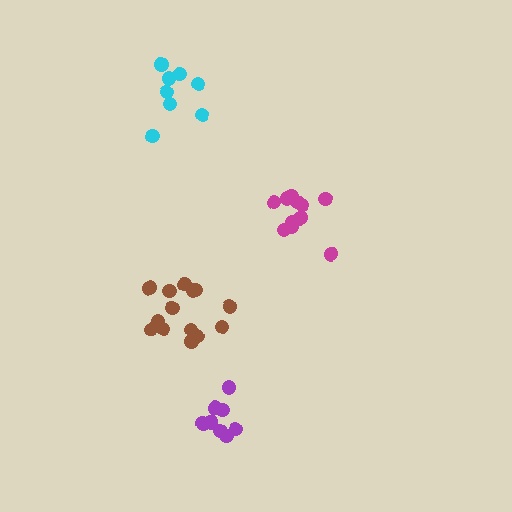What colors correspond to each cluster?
The clusters are colored: cyan, brown, magenta, purple.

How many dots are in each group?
Group 1: 8 dots, Group 2: 14 dots, Group 3: 11 dots, Group 4: 8 dots (41 total).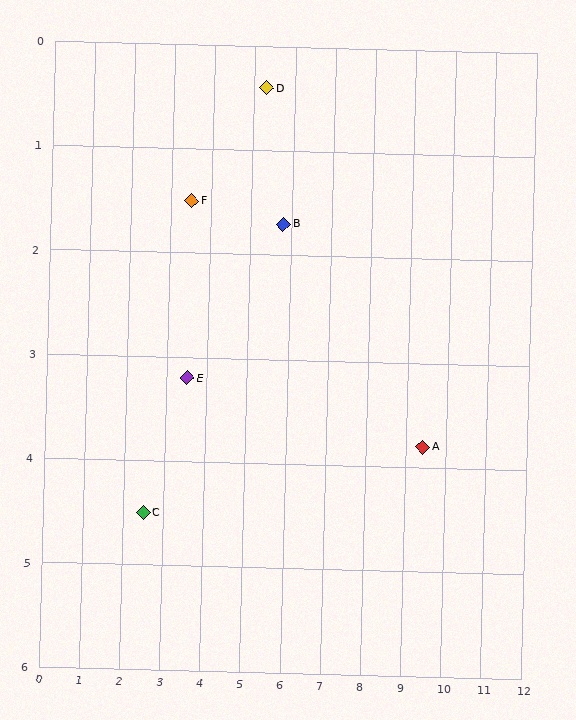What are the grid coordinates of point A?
Point A is at approximately (9.4, 3.8).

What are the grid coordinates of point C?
Point C is at approximately (2.5, 4.5).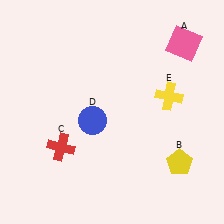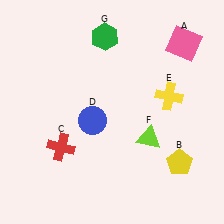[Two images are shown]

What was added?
A lime triangle (F), a green hexagon (G) were added in Image 2.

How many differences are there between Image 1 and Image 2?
There are 2 differences between the two images.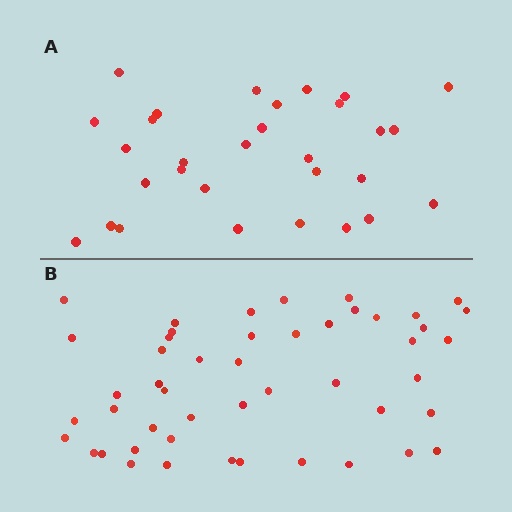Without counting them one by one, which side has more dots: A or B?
Region B (the bottom region) has more dots.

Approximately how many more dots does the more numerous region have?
Region B has approximately 20 more dots than region A.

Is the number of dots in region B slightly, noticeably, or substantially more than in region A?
Region B has substantially more. The ratio is roughly 1.6 to 1.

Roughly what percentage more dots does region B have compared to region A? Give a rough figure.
About 60% more.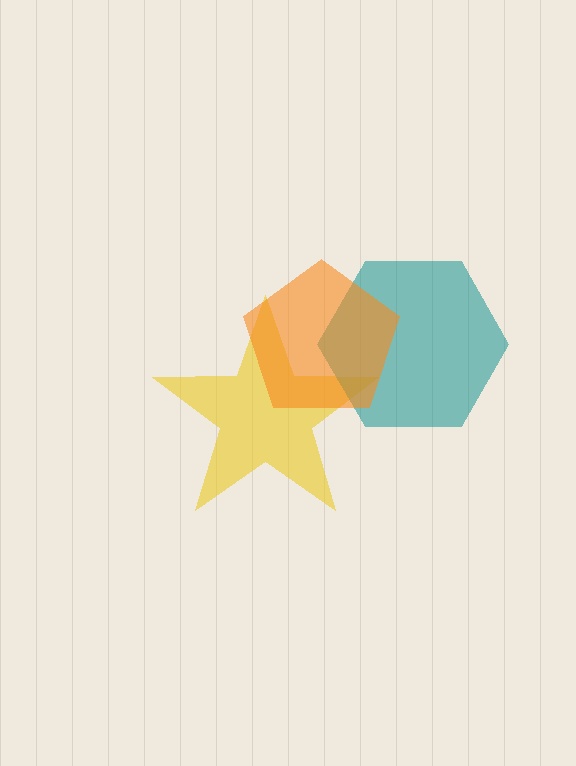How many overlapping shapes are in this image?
There are 3 overlapping shapes in the image.